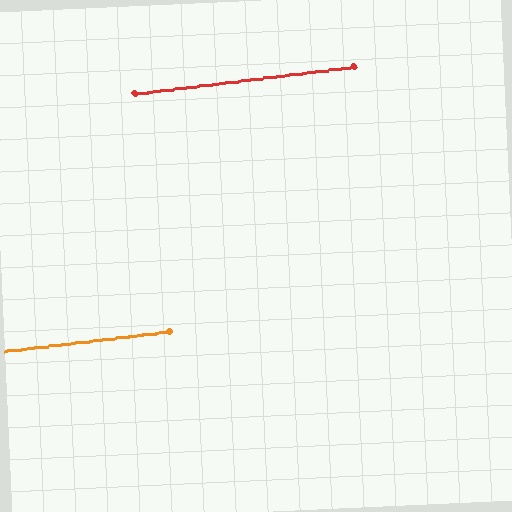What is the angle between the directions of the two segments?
Approximately 1 degree.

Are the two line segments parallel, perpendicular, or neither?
Parallel — their directions differ by only 0.7°.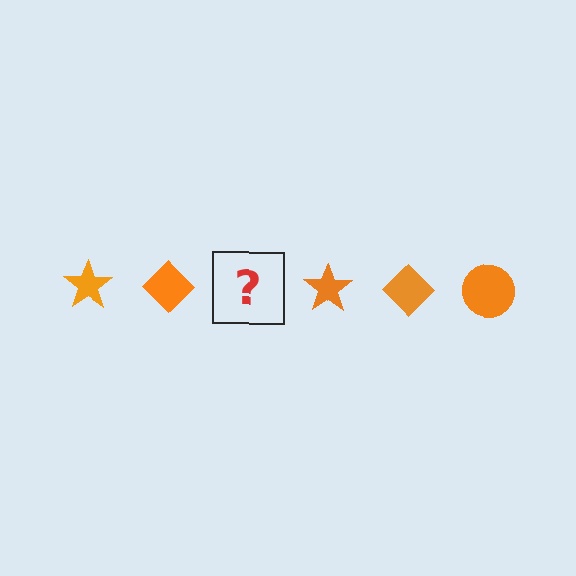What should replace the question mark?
The question mark should be replaced with an orange circle.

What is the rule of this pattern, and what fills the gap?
The rule is that the pattern cycles through star, diamond, circle shapes in orange. The gap should be filled with an orange circle.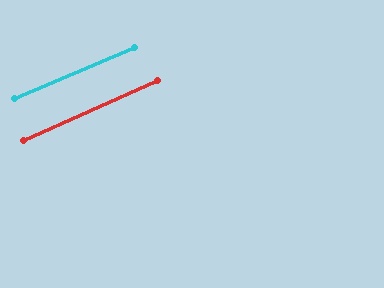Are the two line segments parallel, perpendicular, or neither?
Parallel — their directions differ by only 0.9°.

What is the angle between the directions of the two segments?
Approximately 1 degree.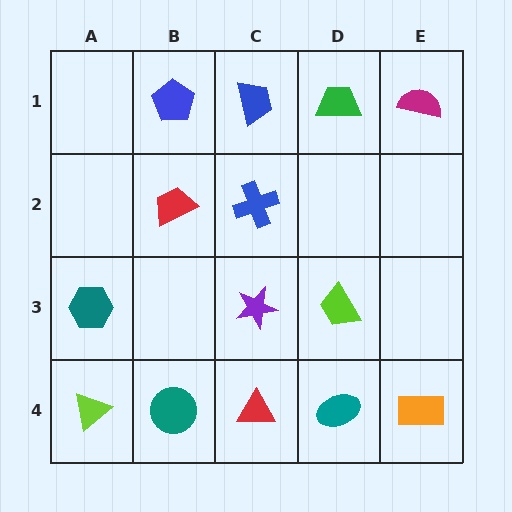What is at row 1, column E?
A magenta semicircle.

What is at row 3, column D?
A lime trapezoid.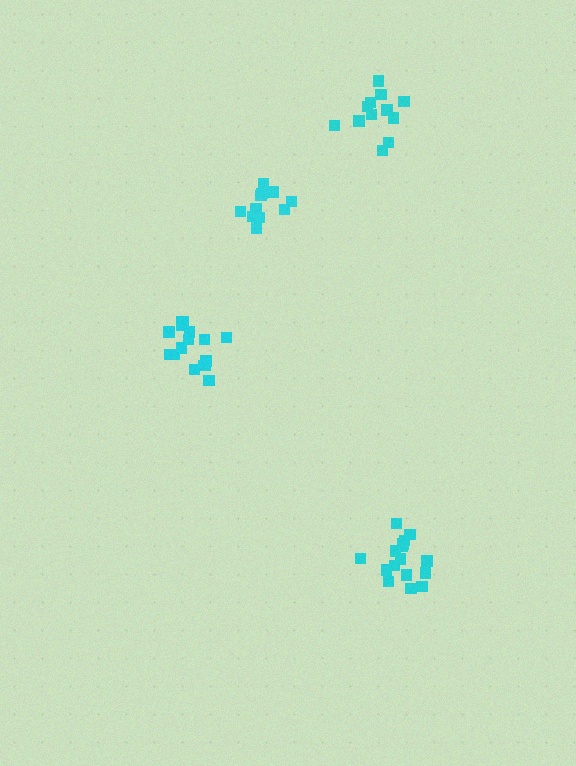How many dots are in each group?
Group 1: 16 dots, Group 2: 16 dots, Group 3: 12 dots, Group 4: 11 dots (55 total).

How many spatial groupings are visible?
There are 4 spatial groupings.